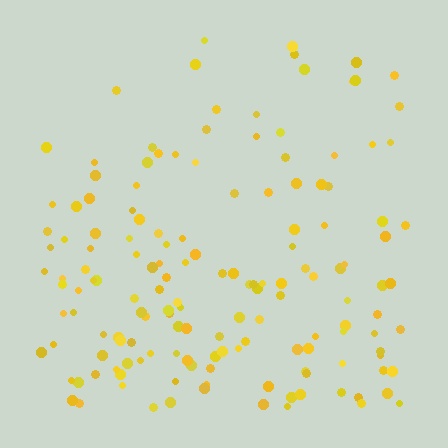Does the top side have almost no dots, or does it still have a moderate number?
Still a moderate number, just noticeably fewer than the bottom.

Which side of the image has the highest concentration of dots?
The bottom.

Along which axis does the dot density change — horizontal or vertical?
Vertical.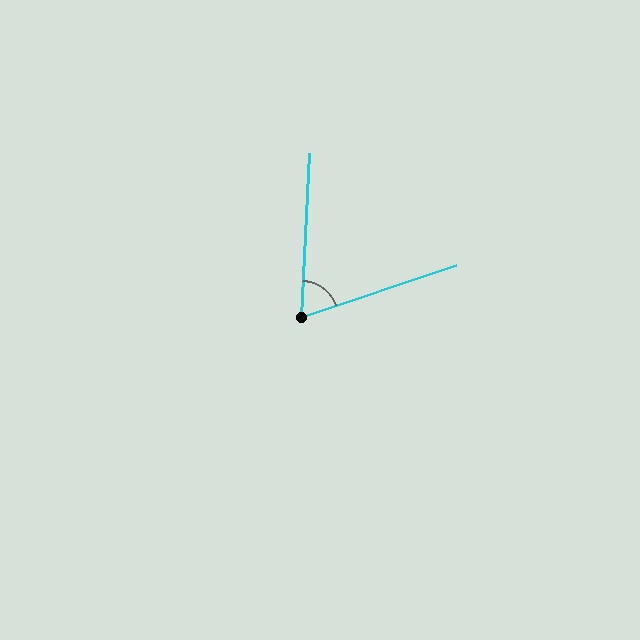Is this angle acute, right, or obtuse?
It is acute.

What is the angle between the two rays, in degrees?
Approximately 69 degrees.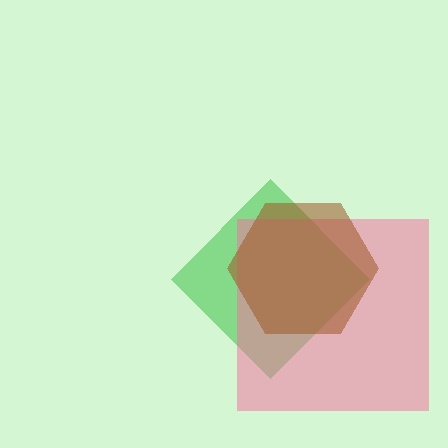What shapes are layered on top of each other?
The layered shapes are: a green diamond, a pink square, a brown hexagon.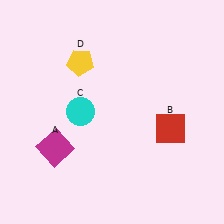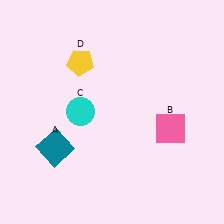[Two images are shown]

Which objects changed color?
A changed from magenta to teal. B changed from red to pink.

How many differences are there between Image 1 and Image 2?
There are 2 differences between the two images.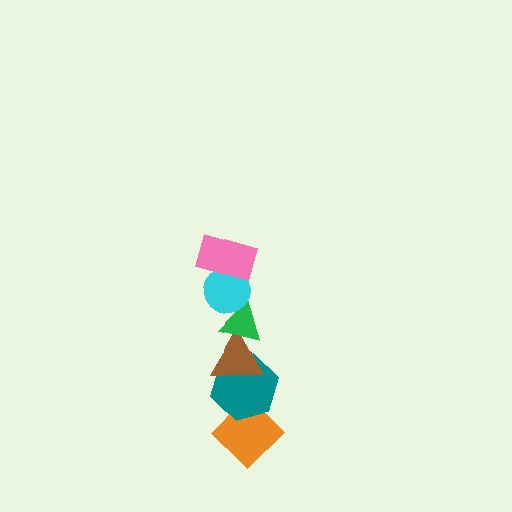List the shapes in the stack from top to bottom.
From top to bottom: the pink rectangle, the cyan circle, the green triangle, the brown triangle, the teal hexagon, the orange diamond.